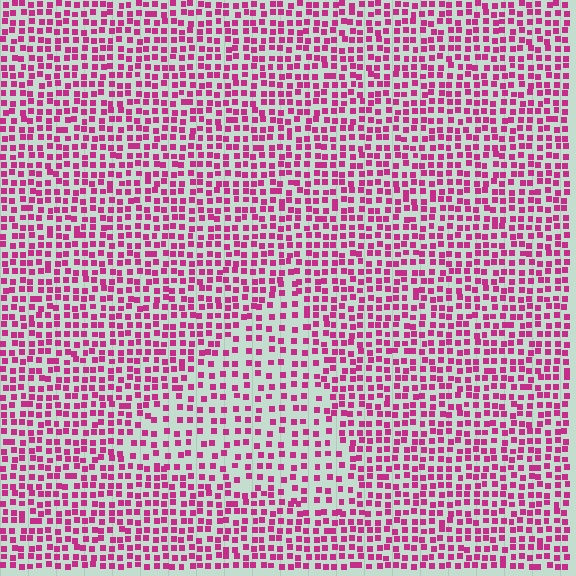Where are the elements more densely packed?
The elements are more densely packed outside the triangle boundary.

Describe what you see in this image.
The image contains small magenta elements arranged at two different densities. A triangle-shaped region is visible where the elements are less densely packed than the surrounding area.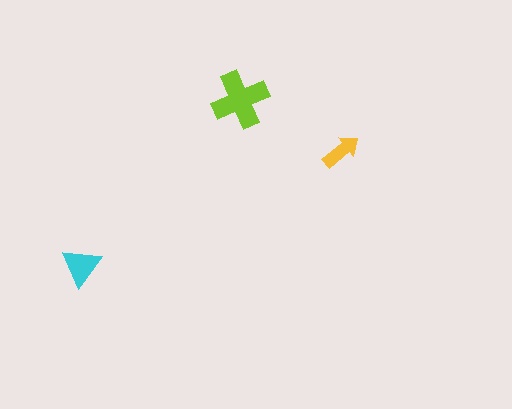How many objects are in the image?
There are 3 objects in the image.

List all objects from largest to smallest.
The lime cross, the cyan triangle, the yellow arrow.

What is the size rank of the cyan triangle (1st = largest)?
2nd.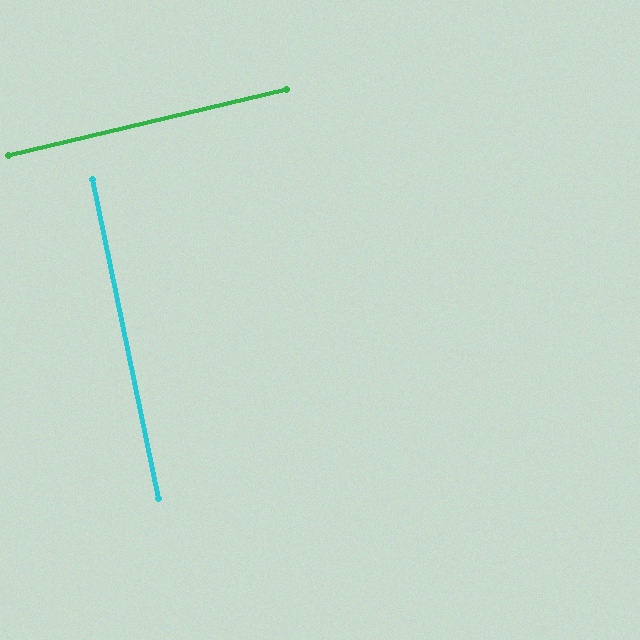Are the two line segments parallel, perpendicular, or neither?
Perpendicular — they meet at approximately 88°.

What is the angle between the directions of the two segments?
Approximately 88 degrees.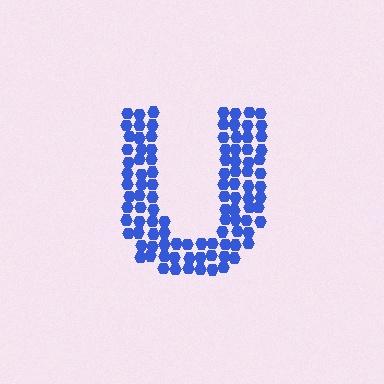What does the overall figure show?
The overall figure shows the letter U.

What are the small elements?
The small elements are hexagons.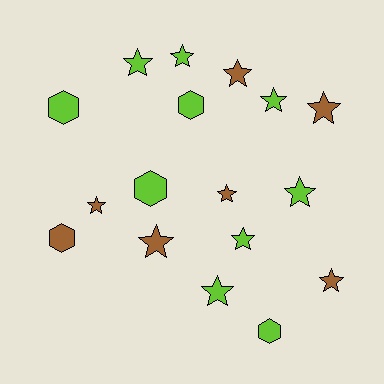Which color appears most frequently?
Lime, with 10 objects.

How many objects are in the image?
There are 17 objects.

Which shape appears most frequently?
Star, with 12 objects.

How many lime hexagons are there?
There are 4 lime hexagons.